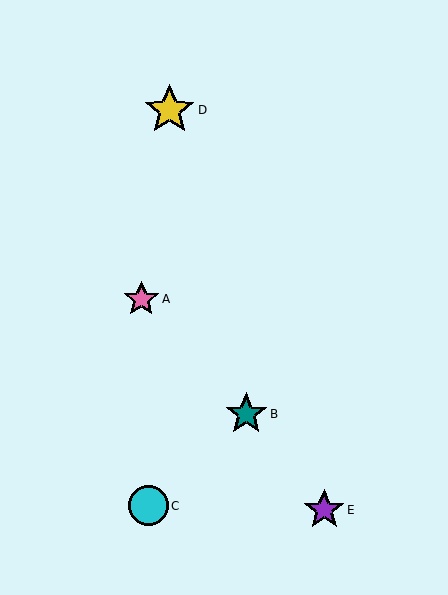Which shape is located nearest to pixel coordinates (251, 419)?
The teal star (labeled B) at (246, 414) is nearest to that location.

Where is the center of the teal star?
The center of the teal star is at (246, 414).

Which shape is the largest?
The yellow star (labeled D) is the largest.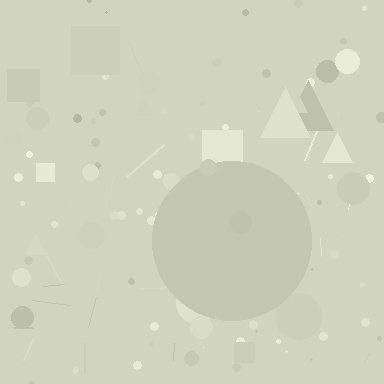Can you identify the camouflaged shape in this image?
The camouflaged shape is a circle.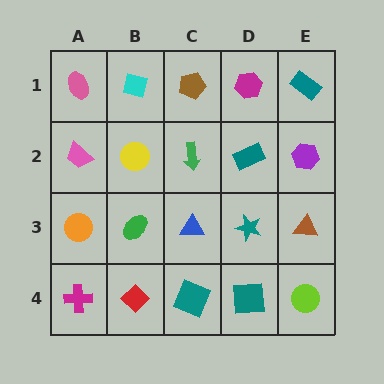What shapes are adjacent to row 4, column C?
A blue triangle (row 3, column C), a red diamond (row 4, column B), a teal square (row 4, column D).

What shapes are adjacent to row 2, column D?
A magenta hexagon (row 1, column D), a teal star (row 3, column D), a green arrow (row 2, column C), a purple hexagon (row 2, column E).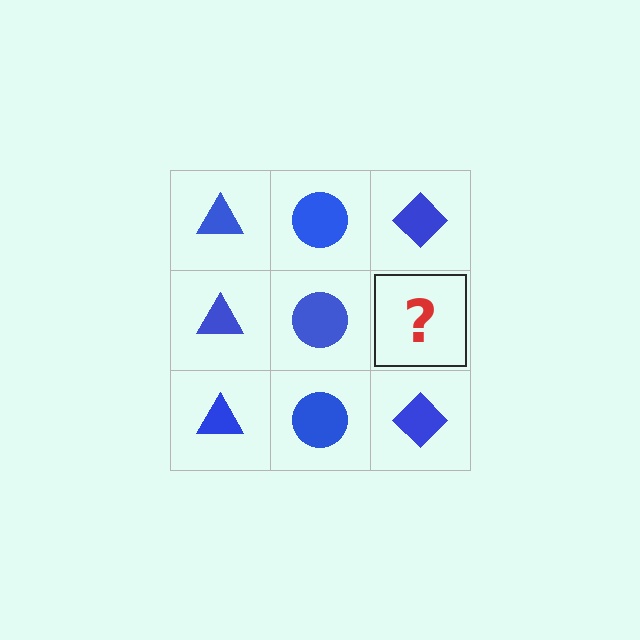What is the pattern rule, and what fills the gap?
The rule is that each column has a consistent shape. The gap should be filled with a blue diamond.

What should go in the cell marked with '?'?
The missing cell should contain a blue diamond.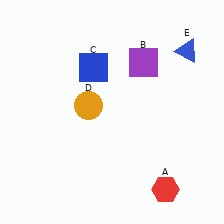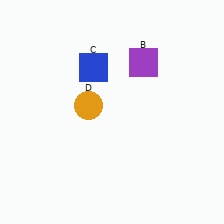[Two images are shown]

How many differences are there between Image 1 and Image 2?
There are 2 differences between the two images.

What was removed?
The red hexagon (A), the blue triangle (E) were removed in Image 2.